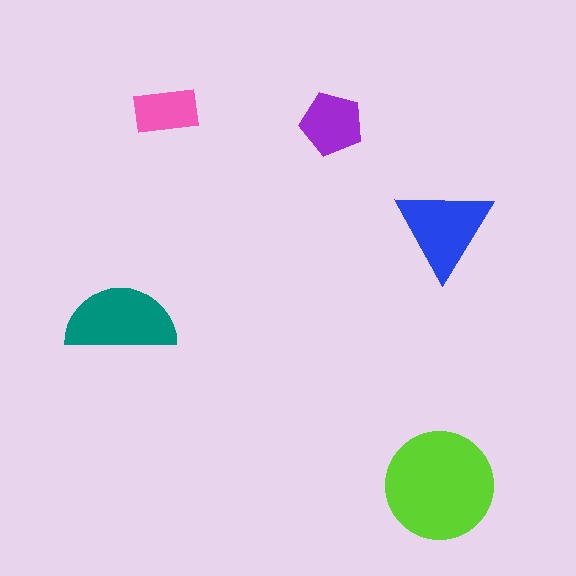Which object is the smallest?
The pink rectangle.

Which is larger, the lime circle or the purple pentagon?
The lime circle.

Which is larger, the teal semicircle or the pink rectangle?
The teal semicircle.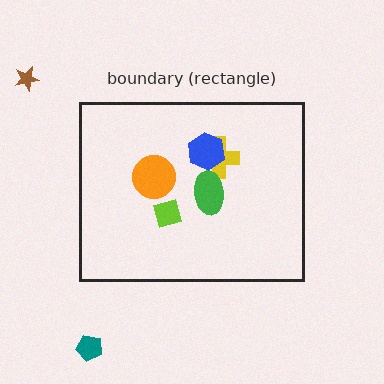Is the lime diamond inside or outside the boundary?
Inside.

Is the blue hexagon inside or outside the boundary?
Inside.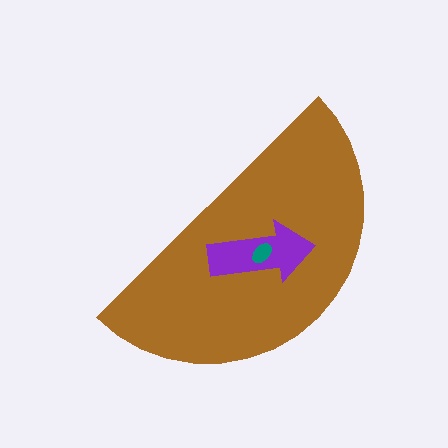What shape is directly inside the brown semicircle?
The purple arrow.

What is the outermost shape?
The brown semicircle.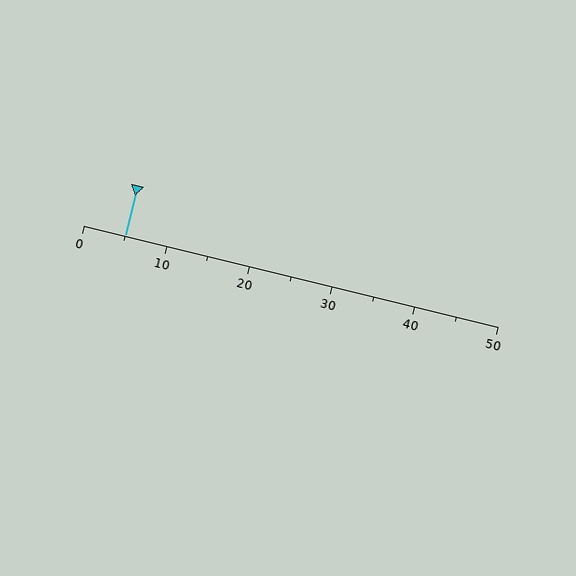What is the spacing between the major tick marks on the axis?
The major ticks are spaced 10 apart.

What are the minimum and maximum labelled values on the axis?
The axis runs from 0 to 50.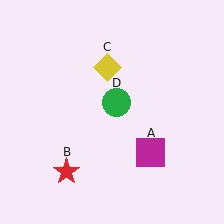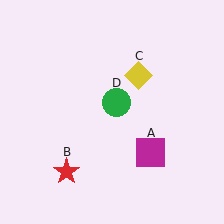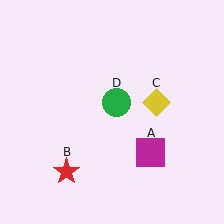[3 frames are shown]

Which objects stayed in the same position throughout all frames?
Magenta square (object A) and red star (object B) and green circle (object D) remained stationary.